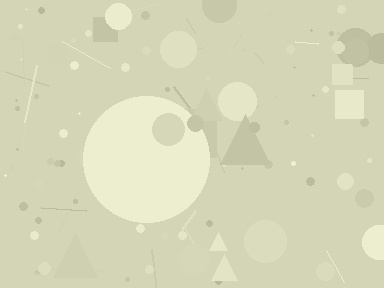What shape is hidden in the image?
A circle is hidden in the image.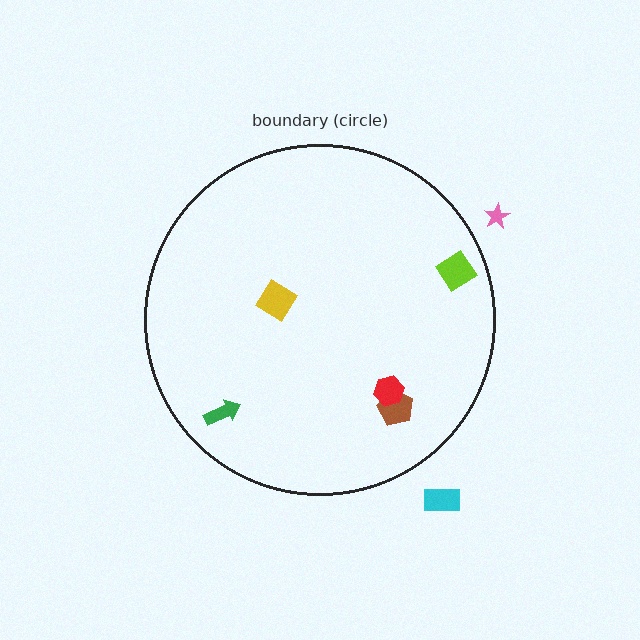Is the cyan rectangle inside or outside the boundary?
Outside.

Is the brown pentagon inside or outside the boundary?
Inside.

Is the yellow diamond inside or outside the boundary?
Inside.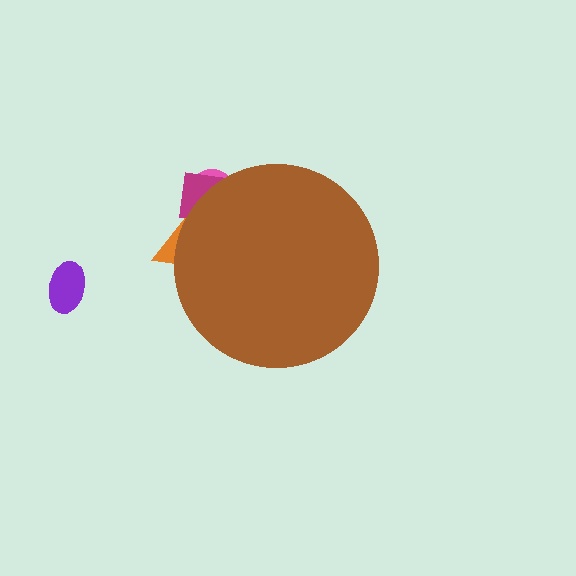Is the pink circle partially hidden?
Yes, the pink circle is partially hidden behind the brown circle.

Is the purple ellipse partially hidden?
No, the purple ellipse is fully visible.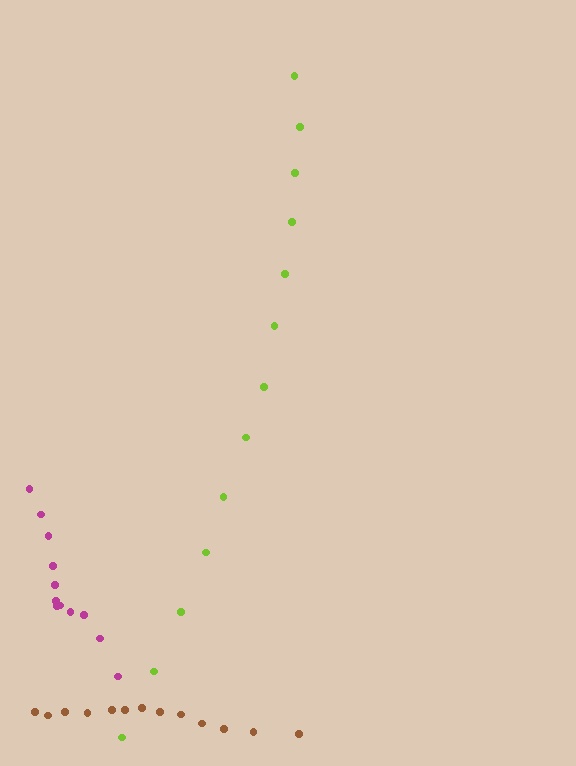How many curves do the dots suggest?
There are 3 distinct paths.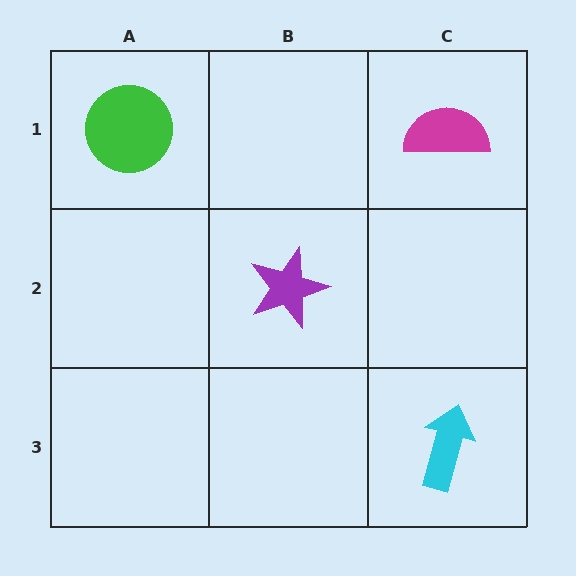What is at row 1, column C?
A magenta semicircle.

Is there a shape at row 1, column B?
No, that cell is empty.